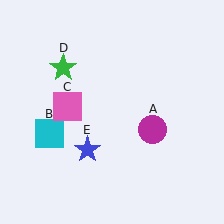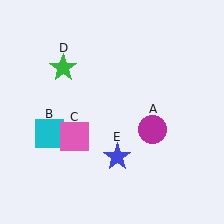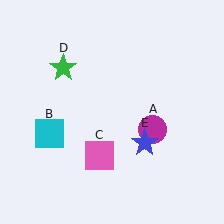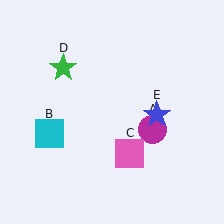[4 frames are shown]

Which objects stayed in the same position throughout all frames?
Magenta circle (object A) and cyan square (object B) and green star (object D) remained stationary.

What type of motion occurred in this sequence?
The pink square (object C), blue star (object E) rotated counterclockwise around the center of the scene.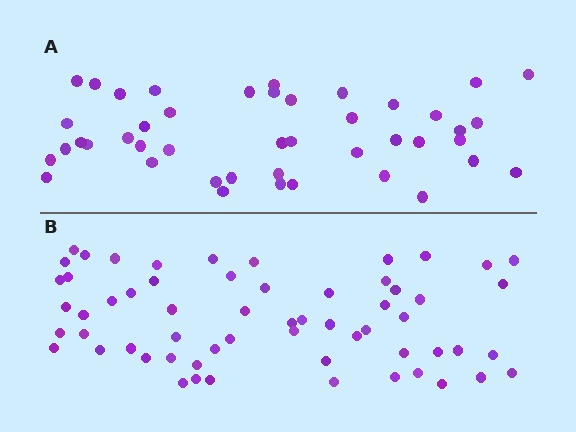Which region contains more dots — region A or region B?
Region B (the bottom region) has more dots.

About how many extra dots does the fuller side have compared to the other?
Region B has approximately 15 more dots than region A.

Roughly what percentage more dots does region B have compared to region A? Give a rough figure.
About 35% more.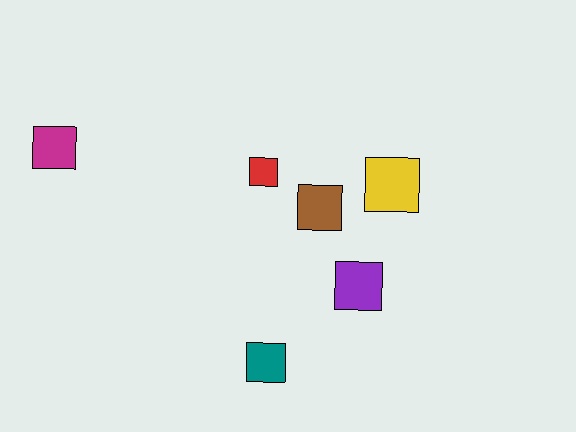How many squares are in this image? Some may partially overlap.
There are 6 squares.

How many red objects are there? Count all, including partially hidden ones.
There is 1 red object.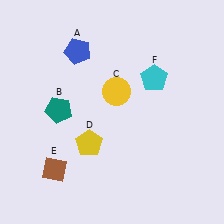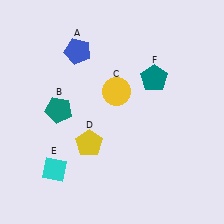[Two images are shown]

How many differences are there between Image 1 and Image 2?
There are 2 differences between the two images.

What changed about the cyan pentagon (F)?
In Image 1, F is cyan. In Image 2, it changed to teal.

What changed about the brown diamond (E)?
In Image 1, E is brown. In Image 2, it changed to cyan.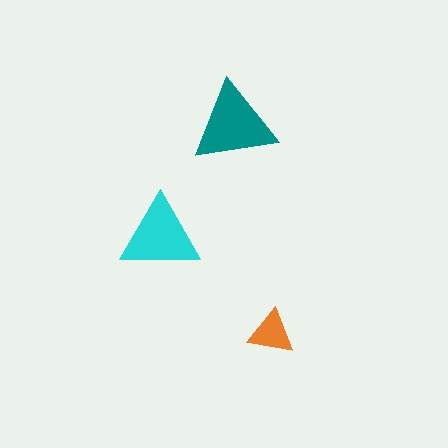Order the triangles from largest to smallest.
the teal one, the cyan one, the orange one.